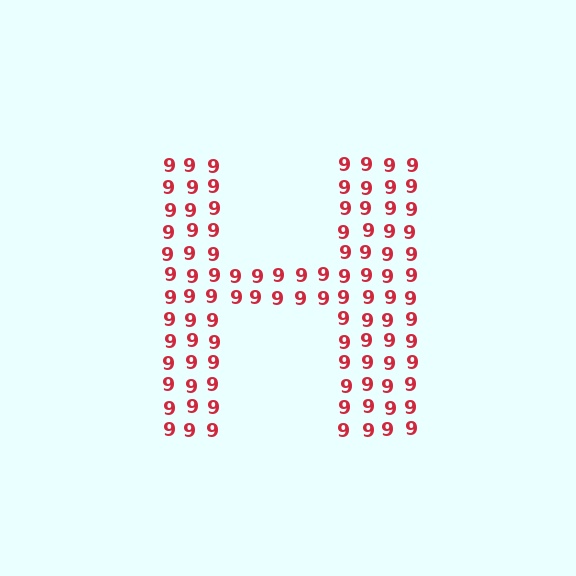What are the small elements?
The small elements are digit 9's.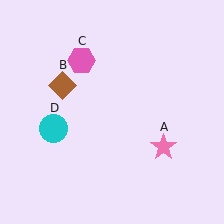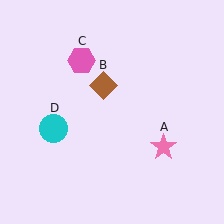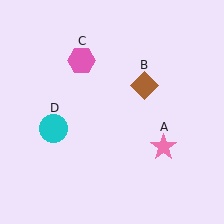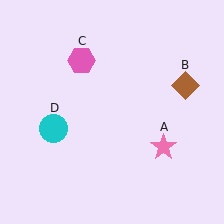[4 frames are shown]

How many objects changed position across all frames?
1 object changed position: brown diamond (object B).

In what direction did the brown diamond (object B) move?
The brown diamond (object B) moved right.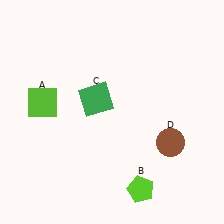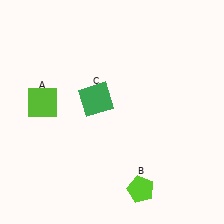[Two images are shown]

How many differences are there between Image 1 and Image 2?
There is 1 difference between the two images.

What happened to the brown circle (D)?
The brown circle (D) was removed in Image 2. It was in the bottom-right area of Image 1.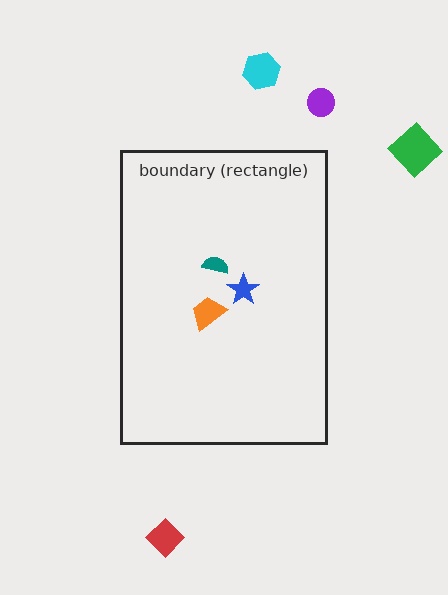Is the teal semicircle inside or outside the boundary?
Inside.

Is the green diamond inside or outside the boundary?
Outside.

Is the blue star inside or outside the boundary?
Inside.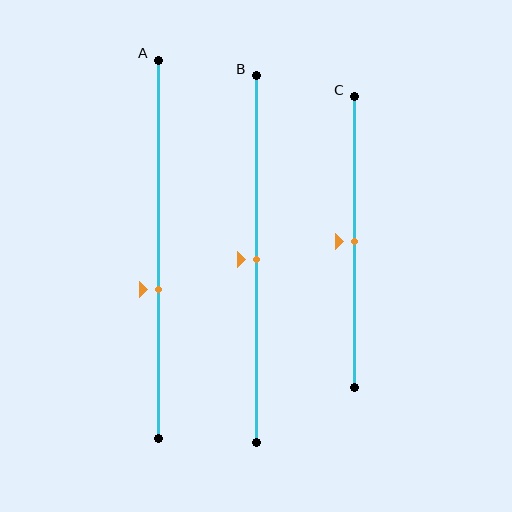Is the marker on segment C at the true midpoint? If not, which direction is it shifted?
Yes, the marker on segment C is at the true midpoint.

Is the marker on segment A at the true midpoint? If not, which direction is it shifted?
No, the marker on segment A is shifted downward by about 11% of the segment length.